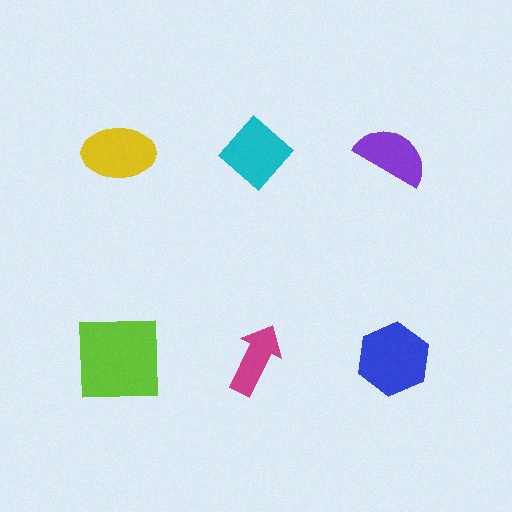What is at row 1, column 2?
A cyan diamond.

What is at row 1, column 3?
A purple semicircle.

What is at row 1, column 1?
A yellow ellipse.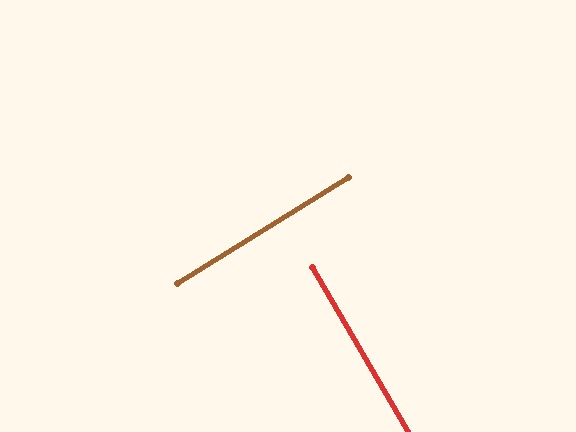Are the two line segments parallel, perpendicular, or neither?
Perpendicular — they meet at approximately 88°.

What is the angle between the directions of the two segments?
Approximately 88 degrees.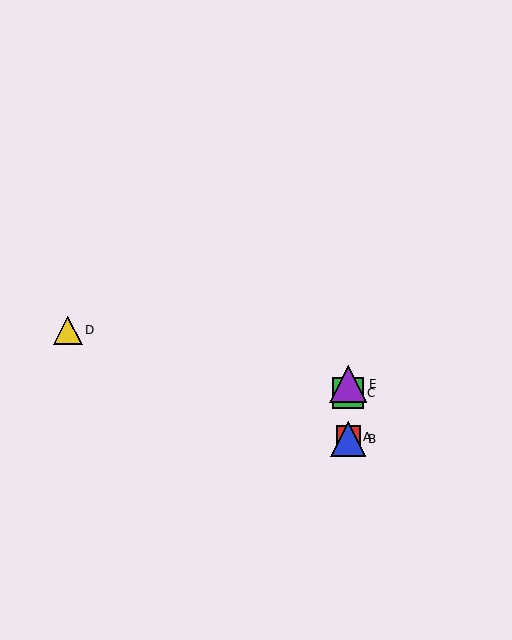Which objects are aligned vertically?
Objects A, B, C, E are aligned vertically.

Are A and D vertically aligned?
No, A is at x≈348 and D is at x≈68.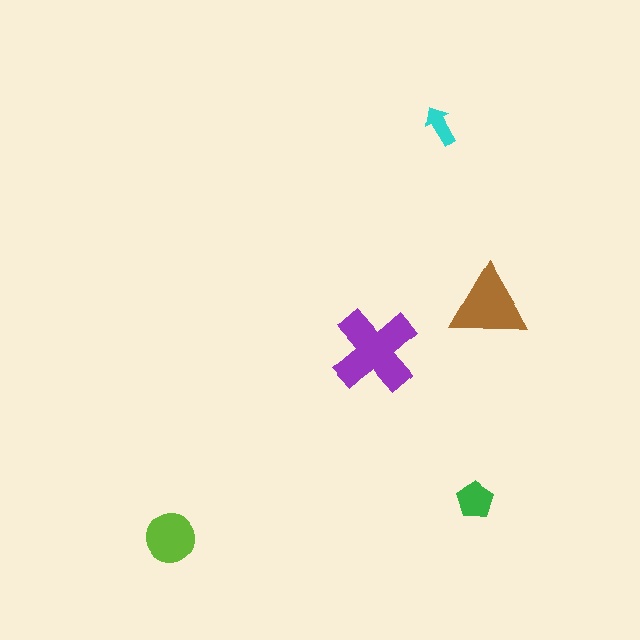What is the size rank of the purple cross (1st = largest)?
1st.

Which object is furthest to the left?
The lime circle is leftmost.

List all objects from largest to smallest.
The purple cross, the brown triangle, the lime circle, the green pentagon, the cyan arrow.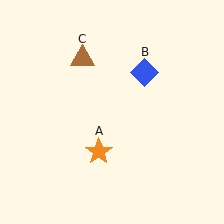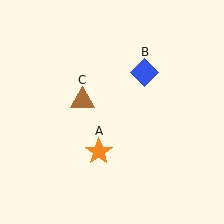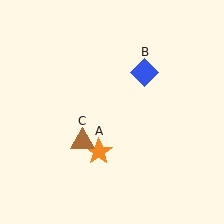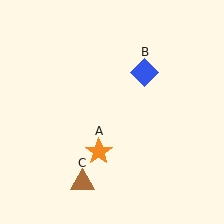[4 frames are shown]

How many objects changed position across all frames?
1 object changed position: brown triangle (object C).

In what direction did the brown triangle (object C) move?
The brown triangle (object C) moved down.